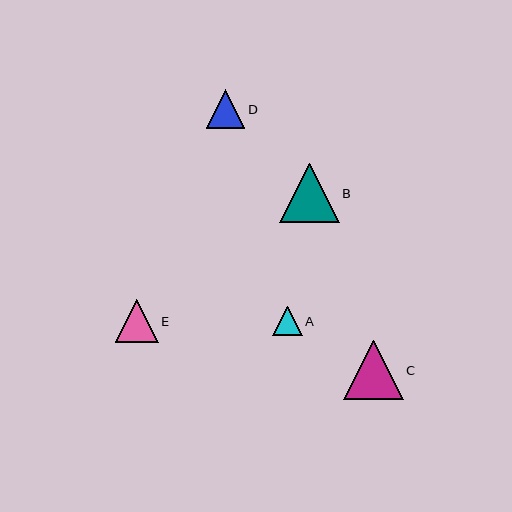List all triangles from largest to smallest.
From largest to smallest: B, C, E, D, A.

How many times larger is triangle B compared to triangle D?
Triangle B is approximately 1.6 times the size of triangle D.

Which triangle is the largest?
Triangle B is the largest with a size of approximately 60 pixels.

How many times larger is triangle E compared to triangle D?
Triangle E is approximately 1.1 times the size of triangle D.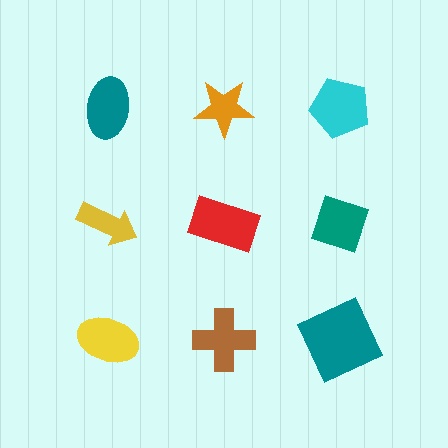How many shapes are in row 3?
3 shapes.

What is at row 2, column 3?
A teal diamond.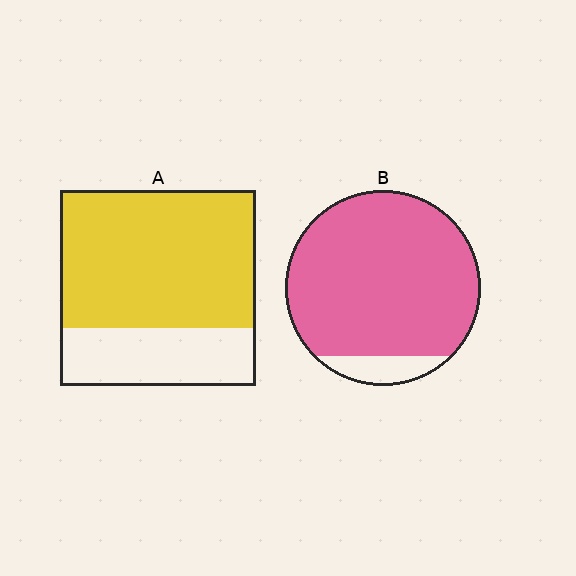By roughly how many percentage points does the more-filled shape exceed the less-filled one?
By roughly 20 percentage points (B over A).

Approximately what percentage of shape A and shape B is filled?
A is approximately 70% and B is approximately 90%.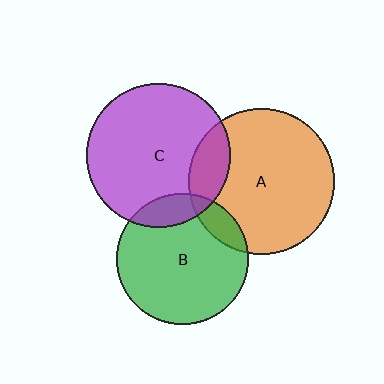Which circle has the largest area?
Circle A (orange).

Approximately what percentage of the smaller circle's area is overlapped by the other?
Approximately 15%.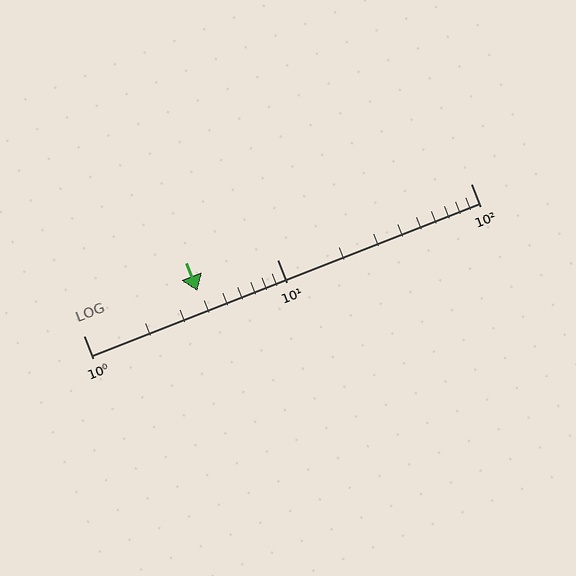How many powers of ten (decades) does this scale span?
The scale spans 2 decades, from 1 to 100.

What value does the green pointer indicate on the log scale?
The pointer indicates approximately 3.9.